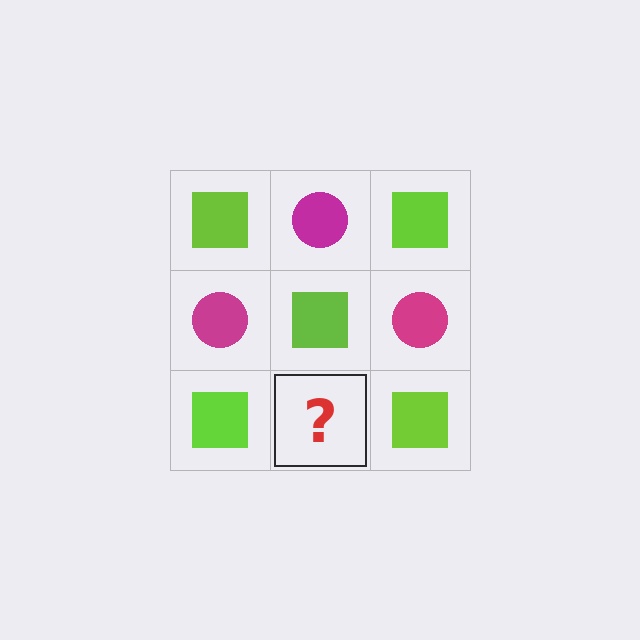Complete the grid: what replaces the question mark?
The question mark should be replaced with a magenta circle.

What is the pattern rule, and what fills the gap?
The rule is that it alternates lime square and magenta circle in a checkerboard pattern. The gap should be filled with a magenta circle.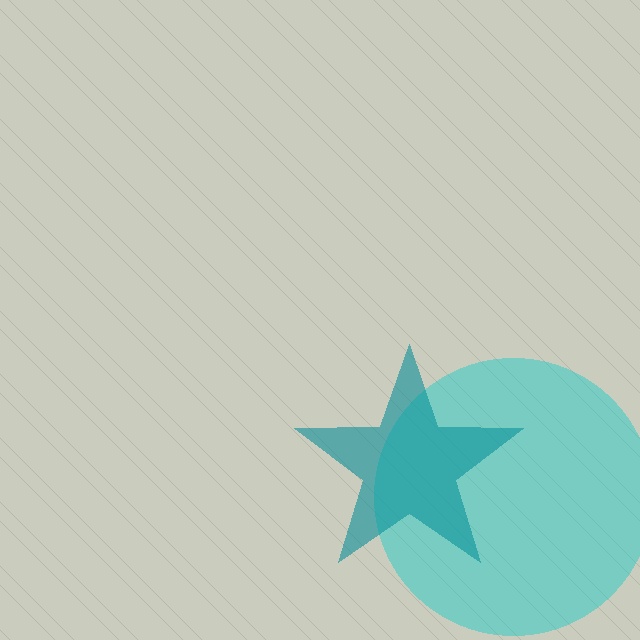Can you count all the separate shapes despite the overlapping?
Yes, there are 2 separate shapes.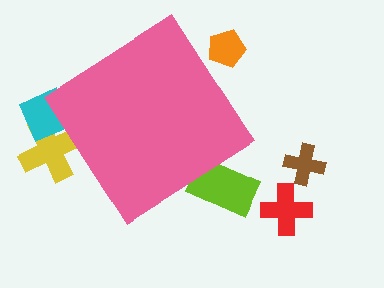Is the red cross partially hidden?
No, the red cross is fully visible.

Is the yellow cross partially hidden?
Yes, the yellow cross is partially hidden behind the pink diamond.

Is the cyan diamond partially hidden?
Yes, the cyan diamond is partially hidden behind the pink diamond.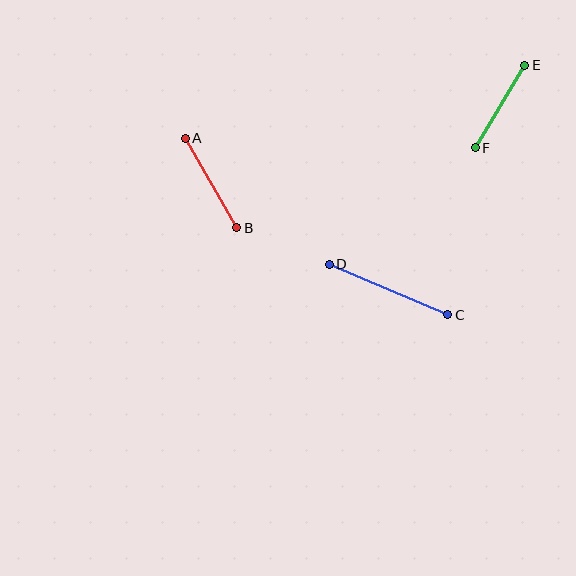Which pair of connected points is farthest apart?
Points C and D are farthest apart.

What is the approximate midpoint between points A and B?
The midpoint is at approximately (211, 183) pixels.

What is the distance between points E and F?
The distance is approximately 96 pixels.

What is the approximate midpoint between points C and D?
The midpoint is at approximately (389, 290) pixels.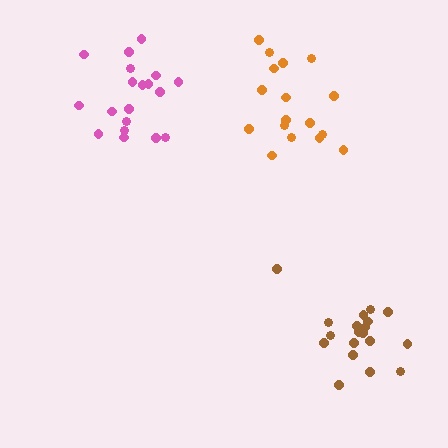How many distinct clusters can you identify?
There are 3 distinct clusters.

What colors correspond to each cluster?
The clusters are colored: pink, brown, orange.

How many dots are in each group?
Group 1: 19 dots, Group 2: 20 dots, Group 3: 17 dots (56 total).